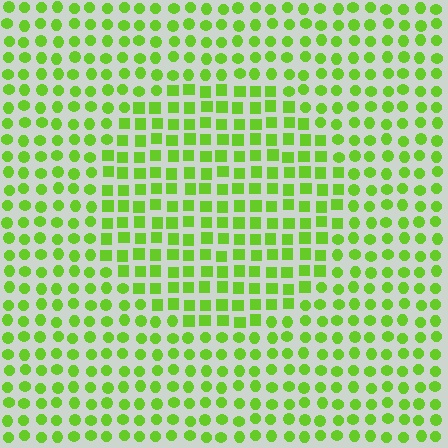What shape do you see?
I see a circle.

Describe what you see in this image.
The image is filled with small lime elements arranged in a uniform grid. A circle-shaped region contains squares, while the surrounding area contains circles. The boundary is defined purely by the change in element shape.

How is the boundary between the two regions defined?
The boundary is defined by a change in element shape: squares inside vs. circles outside. All elements share the same color and spacing.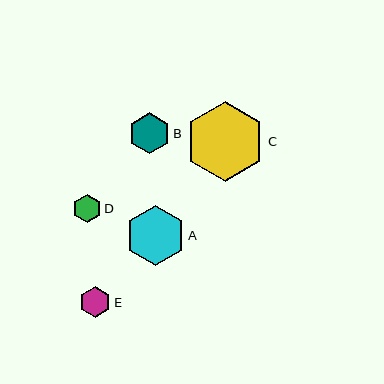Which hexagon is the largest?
Hexagon C is the largest with a size of approximately 80 pixels.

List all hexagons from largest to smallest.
From largest to smallest: C, A, B, E, D.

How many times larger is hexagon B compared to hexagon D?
Hexagon B is approximately 1.5 times the size of hexagon D.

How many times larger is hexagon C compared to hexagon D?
Hexagon C is approximately 2.9 times the size of hexagon D.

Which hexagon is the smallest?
Hexagon D is the smallest with a size of approximately 28 pixels.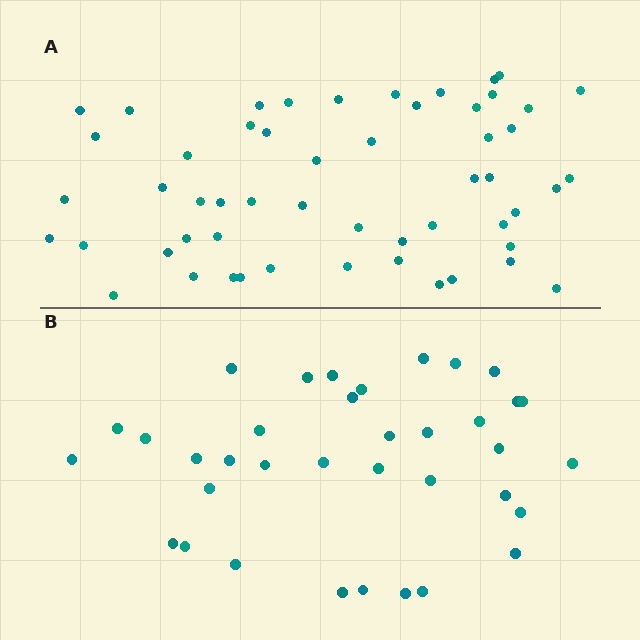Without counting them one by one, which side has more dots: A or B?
Region A (the top region) has more dots.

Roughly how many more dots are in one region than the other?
Region A has approximately 20 more dots than region B.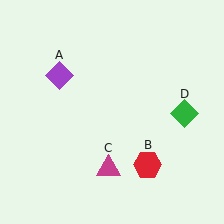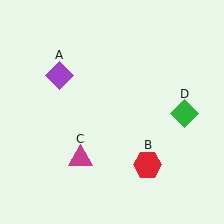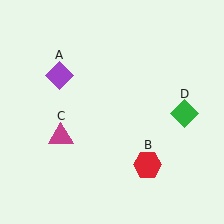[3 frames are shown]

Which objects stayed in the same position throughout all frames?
Purple diamond (object A) and red hexagon (object B) and green diamond (object D) remained stationary.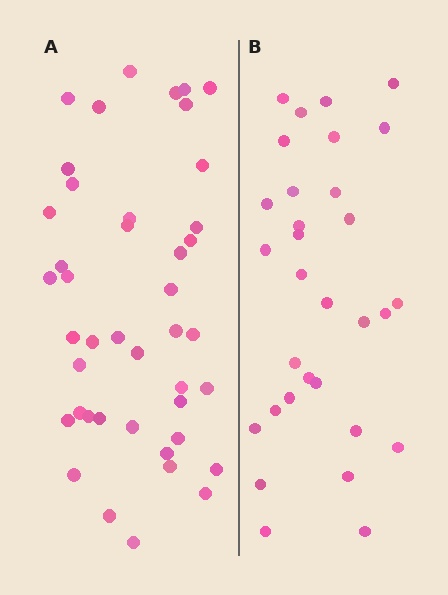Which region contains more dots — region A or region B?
Region A (the left region) has more dots.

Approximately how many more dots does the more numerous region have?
Region A has roughly 12 or so more dots than region B.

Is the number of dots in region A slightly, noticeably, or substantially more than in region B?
Region A has noticeably more, but not dramatically so. The ratio is roughly 1.4 to 1.